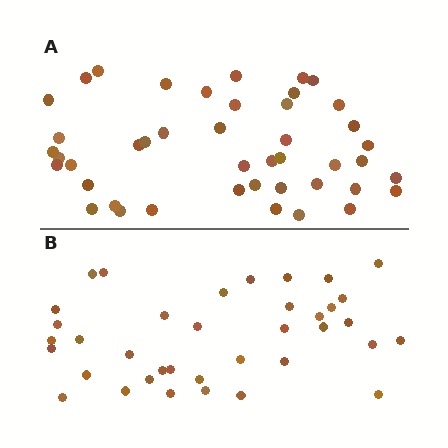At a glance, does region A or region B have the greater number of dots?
Region A (the top region) has more dots.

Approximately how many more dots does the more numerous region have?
Region A has roughly 8 or so more dots than region B.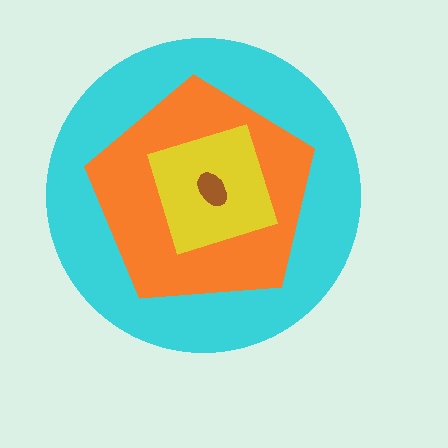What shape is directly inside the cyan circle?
The orange pentagon.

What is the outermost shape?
The cyan circle.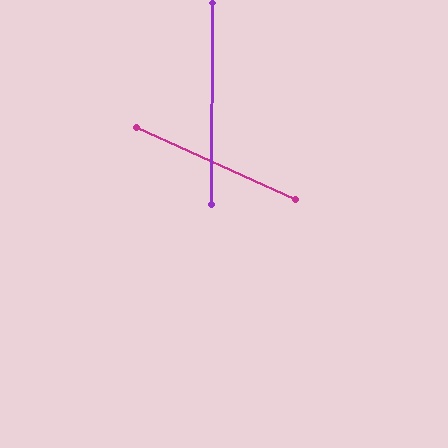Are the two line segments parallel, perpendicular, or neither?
Neither parallel nor perpendicular — they differ by about 66°.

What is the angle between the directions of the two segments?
Approximately 66 degrees.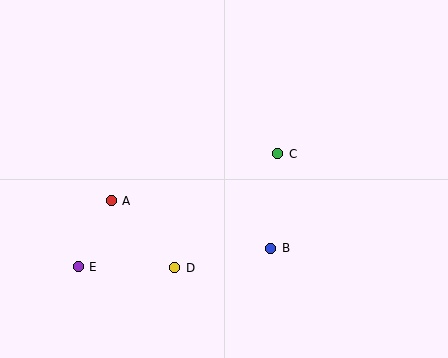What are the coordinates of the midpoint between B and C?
The midpoint between B and C is at (274, 201).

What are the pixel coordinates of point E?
Point E is at (78, 267).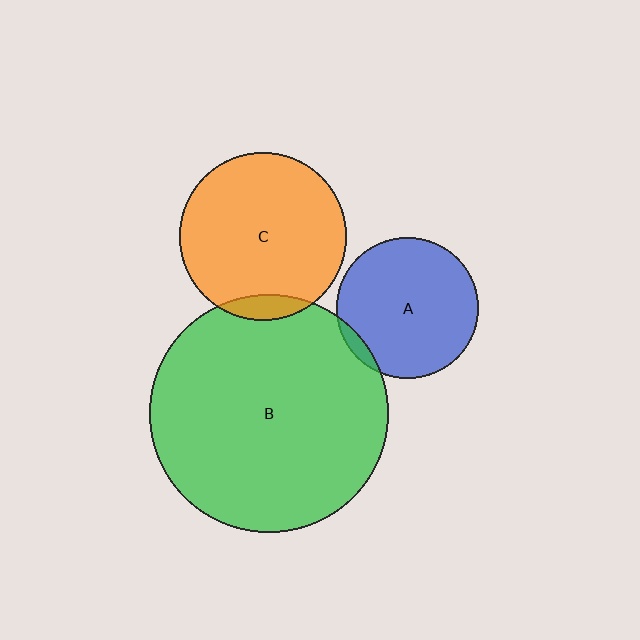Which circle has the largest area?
Circle B (green).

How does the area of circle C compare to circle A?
Approximately 1.4 times.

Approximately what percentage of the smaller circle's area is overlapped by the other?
Approximately 10%.